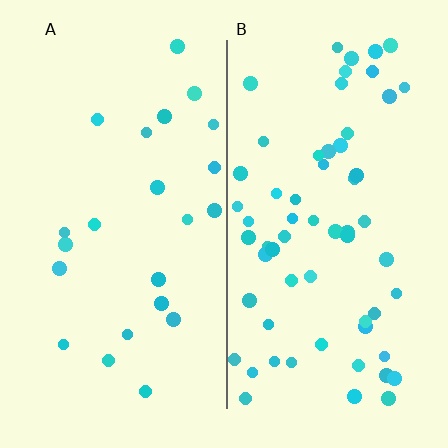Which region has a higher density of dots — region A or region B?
B (the right).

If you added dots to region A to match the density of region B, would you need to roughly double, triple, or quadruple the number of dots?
Approximately triple.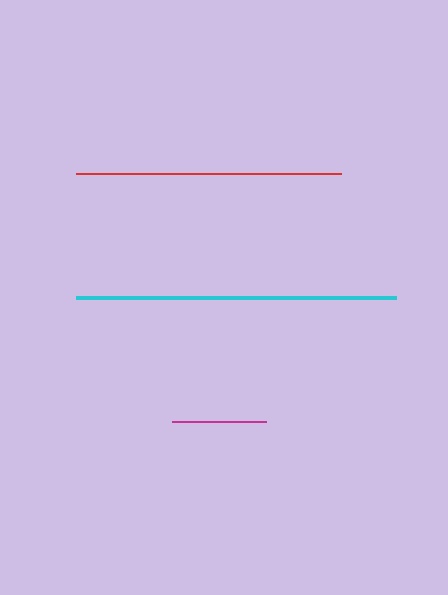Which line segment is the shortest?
The magenta line is the shortest at approximately 94 pixels.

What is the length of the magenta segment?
The magenta segment is approximately 94 pixels long.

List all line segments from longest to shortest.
From longest to shortest: cyan, red, magenta.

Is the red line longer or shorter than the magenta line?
The red line is longer than the magenta line.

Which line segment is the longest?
The cyan line is the longest at approximately 320 pixels.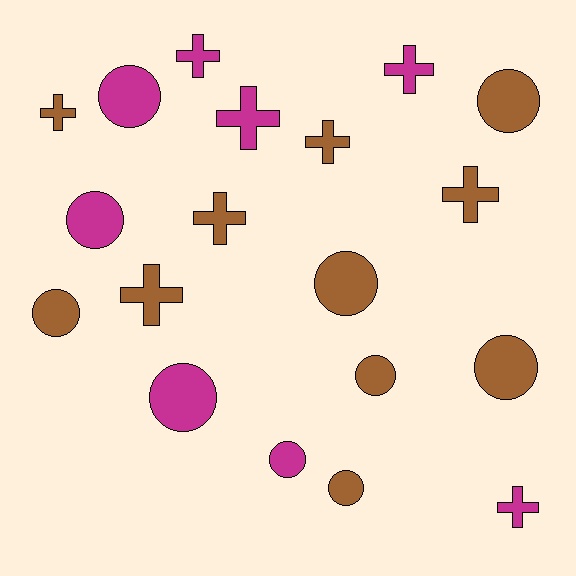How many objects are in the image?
There are 19 objects.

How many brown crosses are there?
There are 5 brown crosses.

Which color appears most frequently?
Brown, with 11 objects.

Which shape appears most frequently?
Circle, with 10 objects.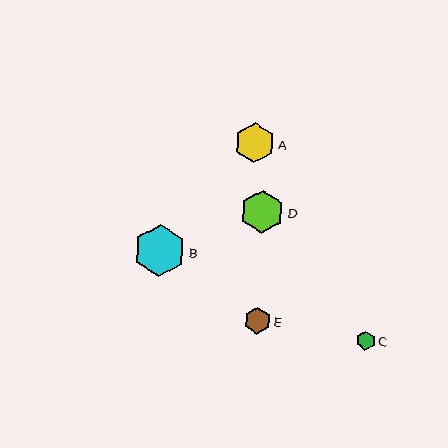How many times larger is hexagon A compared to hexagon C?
Hexagon A is approximately 2.1 times the size of hexagon C.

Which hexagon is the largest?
Hexagon B is the largest with a size of approximately 52 pixels.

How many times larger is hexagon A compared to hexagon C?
Hexagon A is approximately 2.1 times the size of hexagon C.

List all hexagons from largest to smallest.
From largest to smallest: B, D, A, E, C.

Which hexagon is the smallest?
Hexagon C is the smallest with a size of approximately 19 pixels.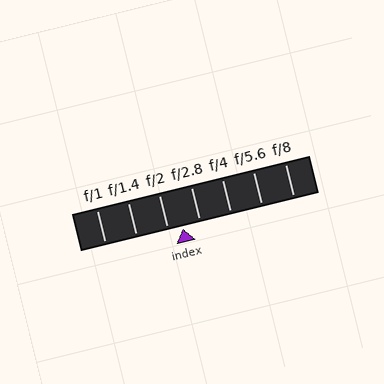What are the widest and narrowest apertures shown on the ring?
The widest aperture shown is f/1 and the narrowest is f/8.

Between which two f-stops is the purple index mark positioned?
The index mark is between f/2 and f/2.8.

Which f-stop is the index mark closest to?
The index mark is closest to f/2.